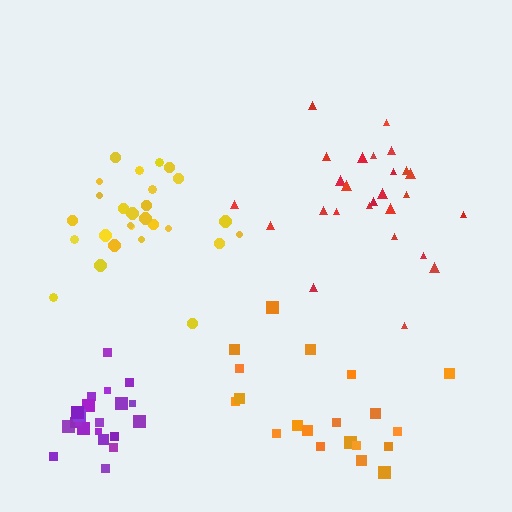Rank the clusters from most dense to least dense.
purple, yellow, red, orange.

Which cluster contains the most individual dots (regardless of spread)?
Yellow (27).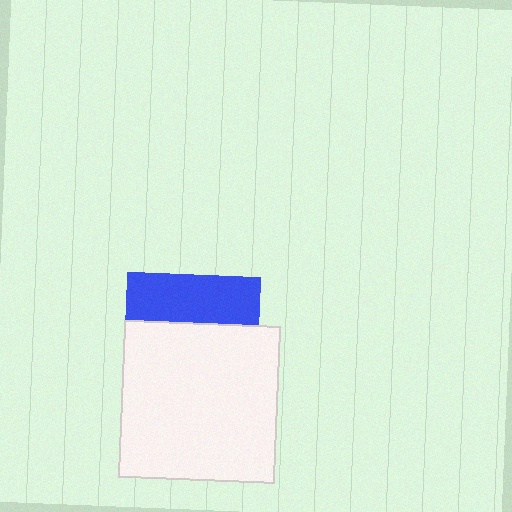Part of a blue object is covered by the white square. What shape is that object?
It is a square.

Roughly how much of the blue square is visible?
A small part of it is visible (roughly 36%).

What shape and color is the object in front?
The object in front is a white square.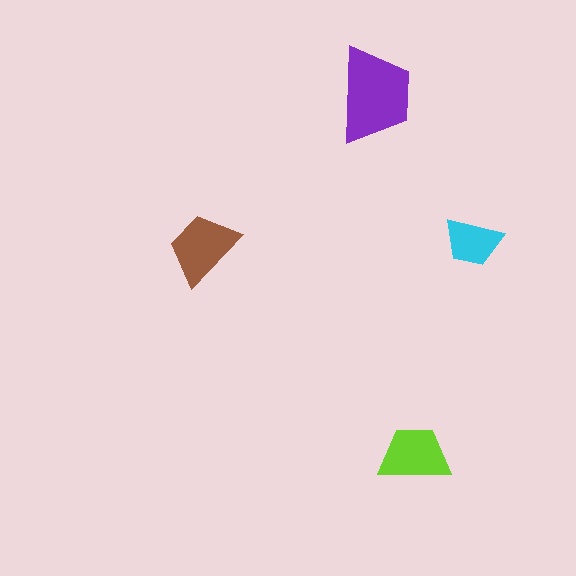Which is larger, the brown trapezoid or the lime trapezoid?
The brown one.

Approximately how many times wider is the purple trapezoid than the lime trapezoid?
About 1.5 times wider.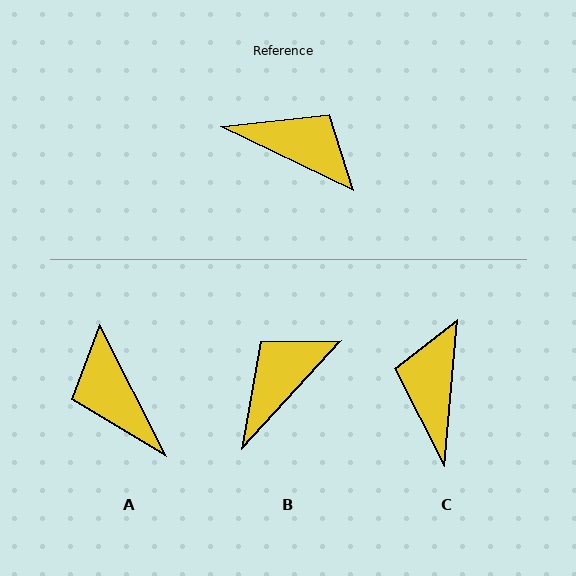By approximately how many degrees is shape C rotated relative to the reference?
Approximately 111 degrees counter-clockwise.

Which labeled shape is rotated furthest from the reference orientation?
A, about 143 degrees away.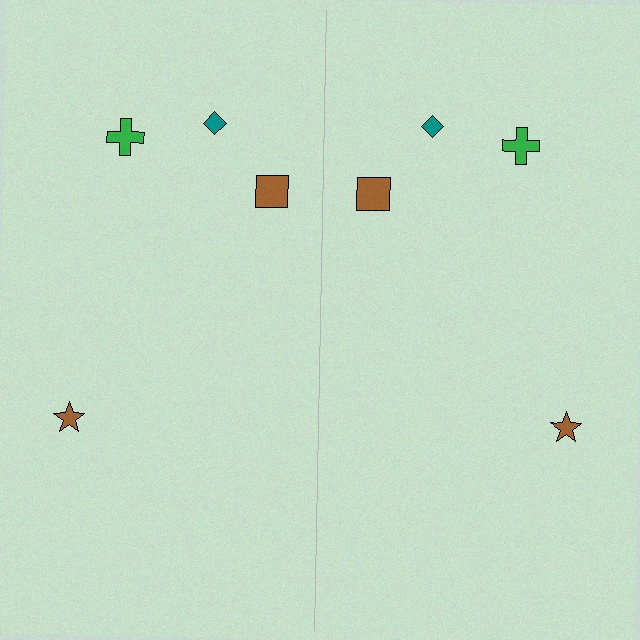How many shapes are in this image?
There are 8 shapes in this image.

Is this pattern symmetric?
Yes, this pattern has bilateral (reflection) symmetry.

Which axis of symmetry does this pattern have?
The pattern has a vertical axis of symmetry running through the center of the image.